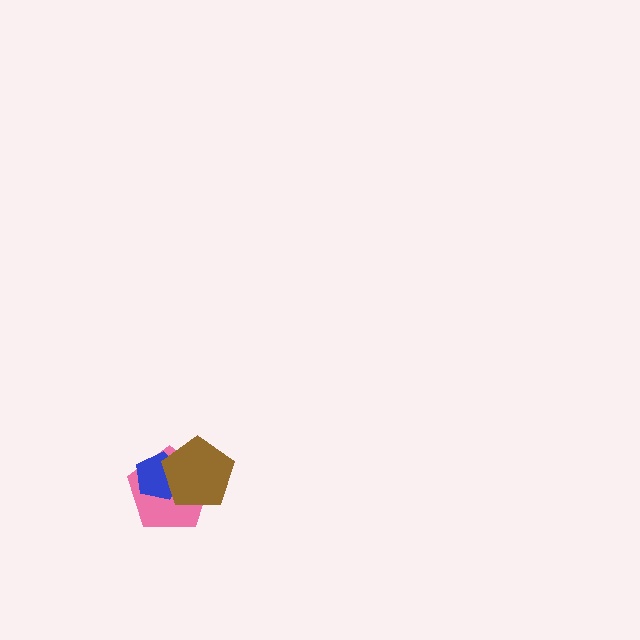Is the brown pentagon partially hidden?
No, no other shape covers it.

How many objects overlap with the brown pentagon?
2 objects overlap with the brown pentagon.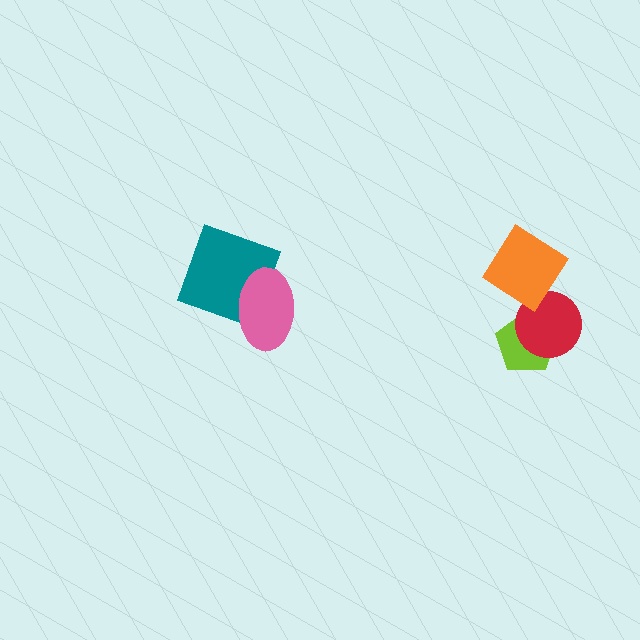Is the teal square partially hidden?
Yes, it is partially covered by another shape.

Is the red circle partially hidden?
Yes, it is partially covered by another shape.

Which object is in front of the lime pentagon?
The red circle is in front of the lime pentagon.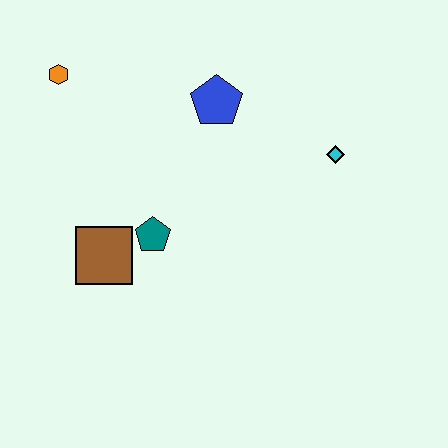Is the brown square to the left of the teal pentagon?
Yes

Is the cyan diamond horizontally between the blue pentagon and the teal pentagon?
No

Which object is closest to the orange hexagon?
The blue pentagon is closest to the orange hexagon.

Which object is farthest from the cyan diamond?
The orange hexagon is farthest from the cyan diamond.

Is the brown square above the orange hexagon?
No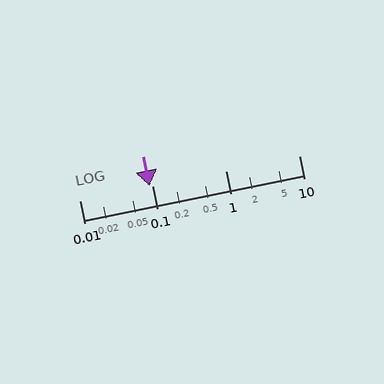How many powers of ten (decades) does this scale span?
The scale spans 3 decades, from 0.01 to 10.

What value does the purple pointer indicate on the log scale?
The pointer indicates approximately 0.091.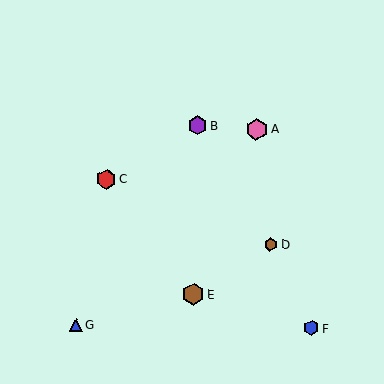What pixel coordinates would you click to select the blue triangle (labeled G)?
Click at (76, 325) to select the blue triangle G.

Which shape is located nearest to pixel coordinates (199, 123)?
The purple hexagon (labeled B) at (197, 125) is nearest to that location.